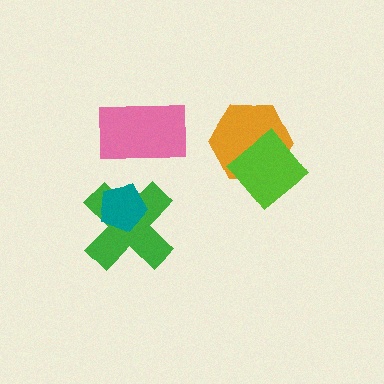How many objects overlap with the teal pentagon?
1 object overlaps with the teal pentagon.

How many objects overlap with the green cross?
1 object overlaps with the green cross.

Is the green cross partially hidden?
Yes, it is partially covered by another shape.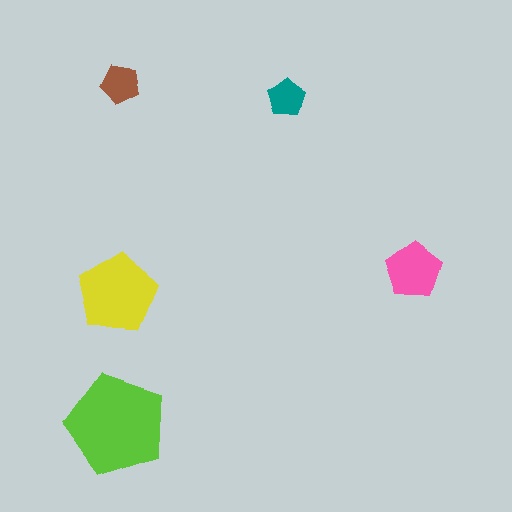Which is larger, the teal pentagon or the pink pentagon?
The pink one.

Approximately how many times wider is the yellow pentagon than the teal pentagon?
About 2 times wider.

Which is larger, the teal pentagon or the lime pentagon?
The lime one.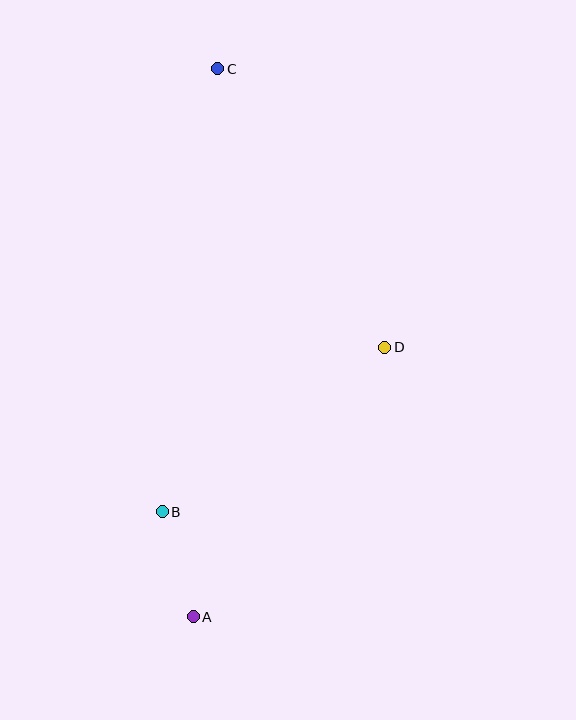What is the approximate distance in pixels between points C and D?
The distance between C and D is approximately 325 pixels.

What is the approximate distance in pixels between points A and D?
The distance between A and D is approximately 331 pixels.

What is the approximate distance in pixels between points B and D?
The distance between B and D is approximately 277 pixels.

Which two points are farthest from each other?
Points A and C are farthest from each other.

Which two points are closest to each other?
Points A and B are closest to each other.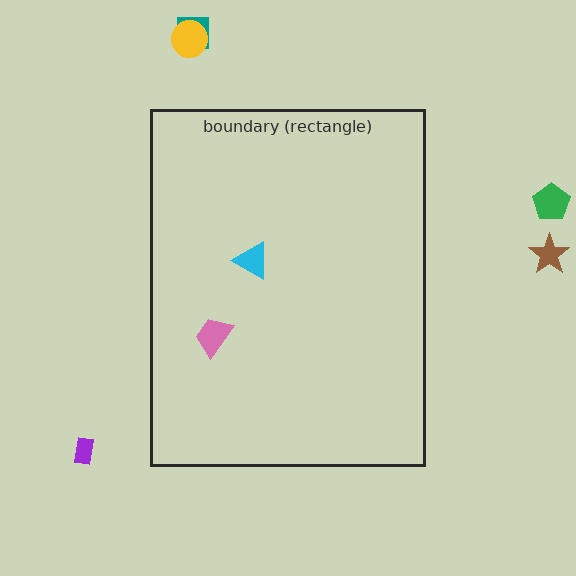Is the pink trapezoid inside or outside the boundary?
Inside.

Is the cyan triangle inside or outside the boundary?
Inside.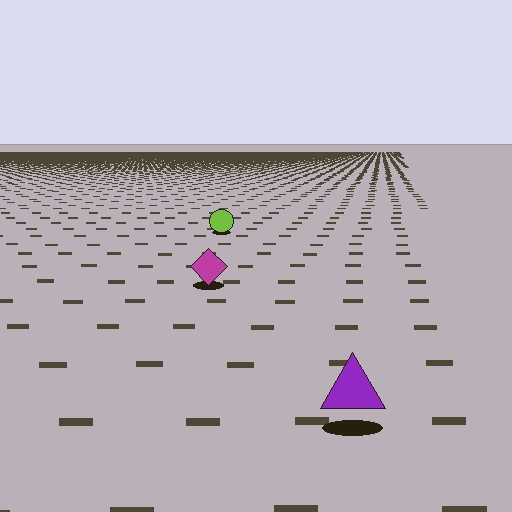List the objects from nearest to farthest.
From nearest to farthest: the purple triangle, the magenta diamond, the lime circle.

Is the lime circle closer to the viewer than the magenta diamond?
No. The magenta diamond is closer — you can tell from the texture gradient: the ground texture is coarser near it.